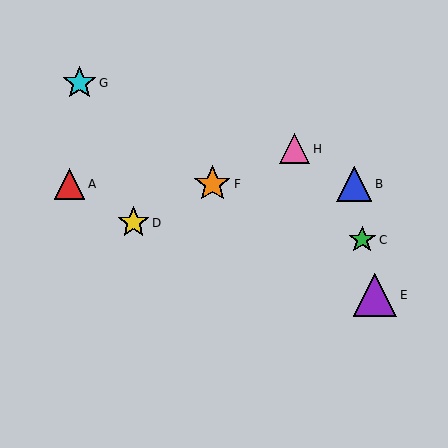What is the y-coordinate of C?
Object C is at y≈240.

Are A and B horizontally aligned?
Yes, both are at y≈184.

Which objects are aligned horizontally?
Objects A, B, F are aligned horizontally.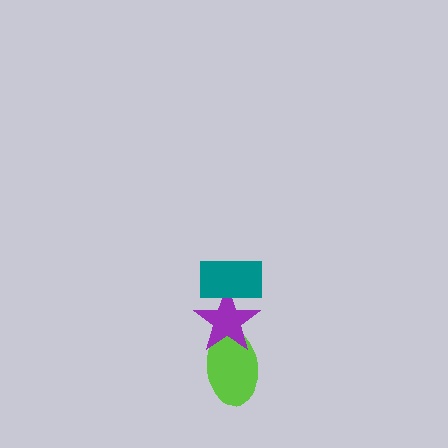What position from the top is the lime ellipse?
The lime ellipse is 3rd from the top.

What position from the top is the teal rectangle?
The teal rectangle is 1st from the top.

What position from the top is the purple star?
The purple star is 2nd from the top.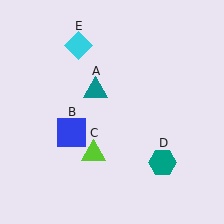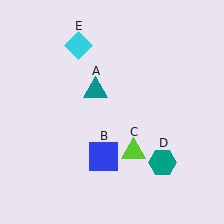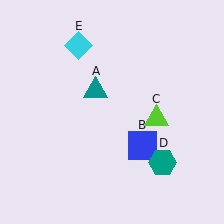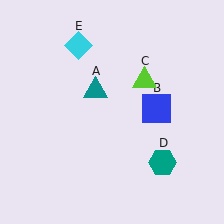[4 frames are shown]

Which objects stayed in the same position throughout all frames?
Teal triangle (object A) and teal hexagon (object D) and cyan diamond (object E) remained stationary.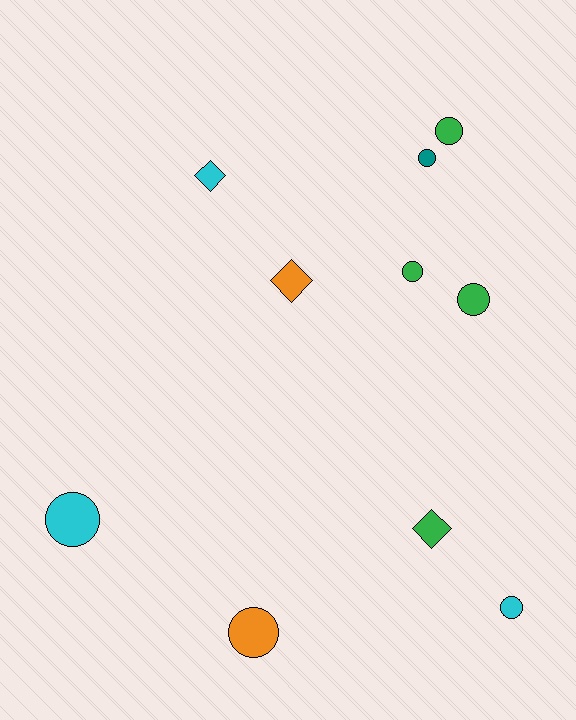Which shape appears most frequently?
Circle, with 7 objects.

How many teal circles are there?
There is 1 teal circle.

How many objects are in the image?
There are 10 objects.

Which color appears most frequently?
Green, with 4 objects.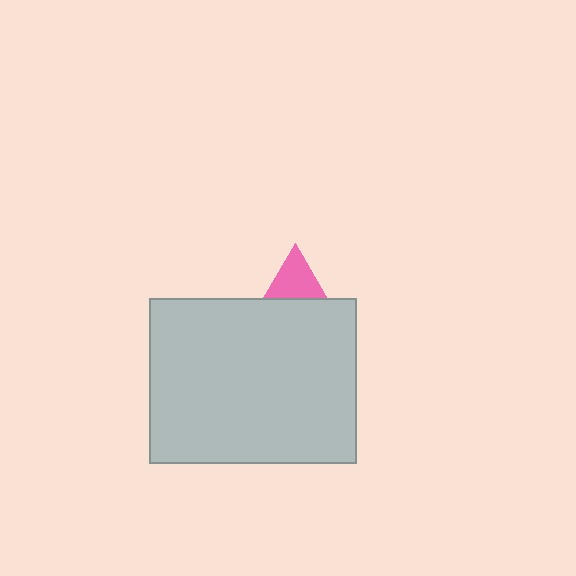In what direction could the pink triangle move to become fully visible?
The pink triangle could move up. That would shift it out from behind the light gray rectangle entirely.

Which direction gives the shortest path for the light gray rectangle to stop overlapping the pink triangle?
Moving down gives the shortest separation.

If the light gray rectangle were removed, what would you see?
You would see the complete pink triangle.